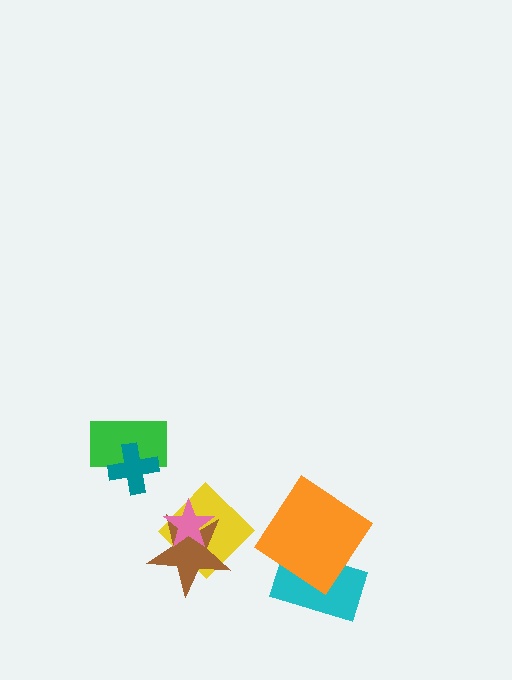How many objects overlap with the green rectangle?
1 object overlaps with the green rectangle.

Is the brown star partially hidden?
Yes, it is partially covered by another shape.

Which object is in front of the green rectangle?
The teal cross is in front of the green rectangle.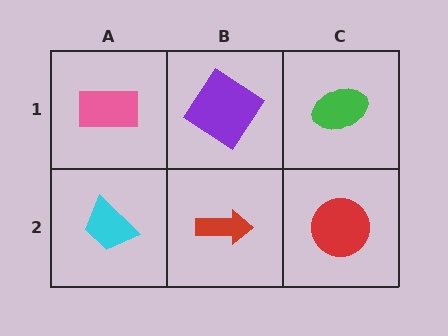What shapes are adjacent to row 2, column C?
A green ellipse (row 1, column C), a red arrow (row 2, column B).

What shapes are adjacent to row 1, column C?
A red circle (row 2, column C), a purple diamond (row 1, column B).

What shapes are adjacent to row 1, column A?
A cyan trapezoid (row 2, column A), a purple diamond (row 1, column B).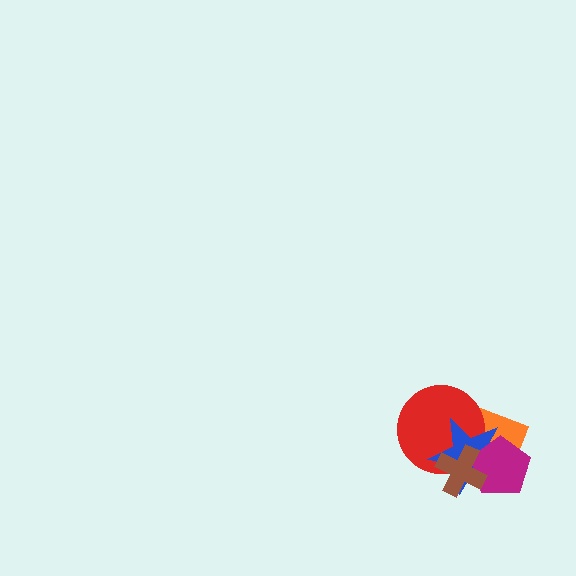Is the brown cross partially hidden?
No, no other shape covers it.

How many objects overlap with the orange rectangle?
4 objects overlap with the orange rectangle.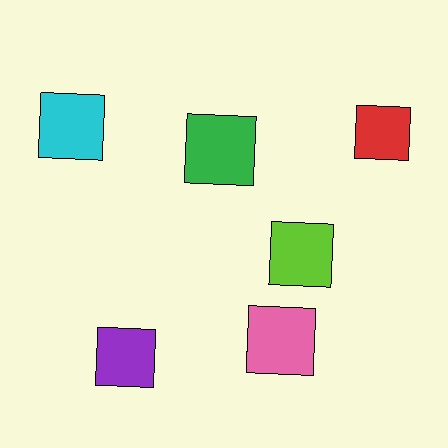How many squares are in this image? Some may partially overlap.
There are 6 squares.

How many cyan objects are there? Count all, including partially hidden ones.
There is 1 cyan object.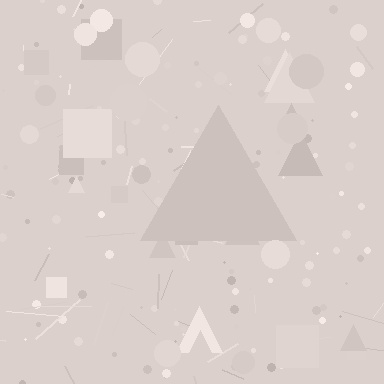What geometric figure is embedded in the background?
A triangle is embedded in the background.